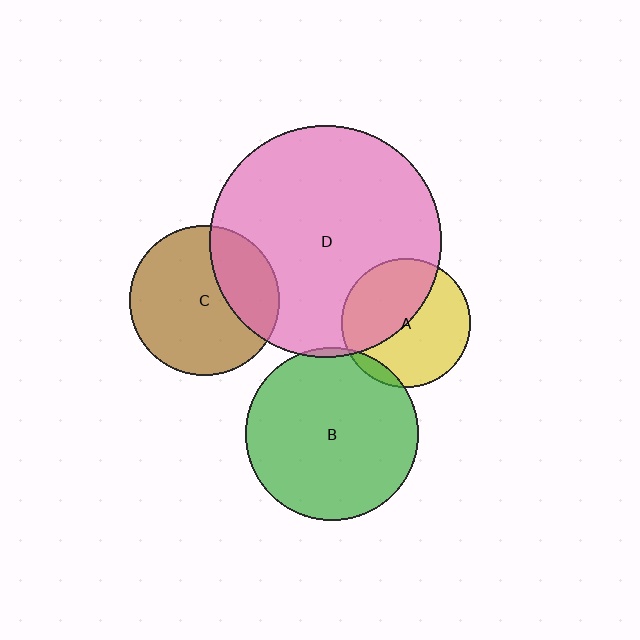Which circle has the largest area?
Circle D (pink).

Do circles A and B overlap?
Yes.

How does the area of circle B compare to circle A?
Approximately 1.8 times.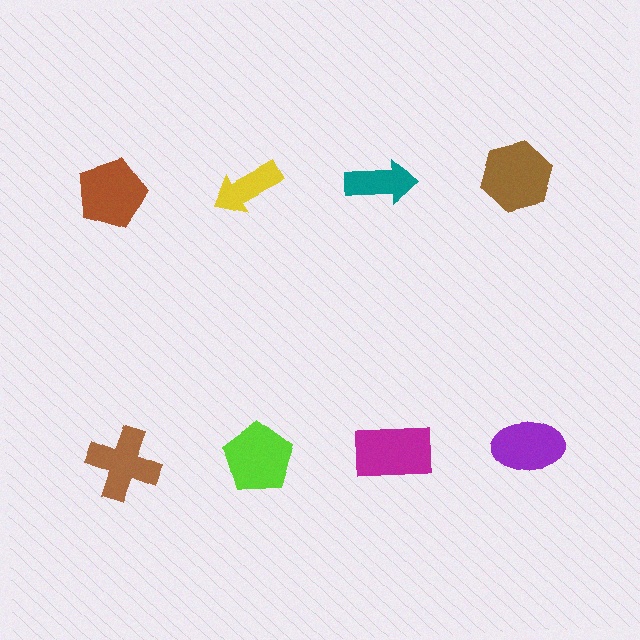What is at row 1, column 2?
A yellow arrow.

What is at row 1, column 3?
A teal arrow.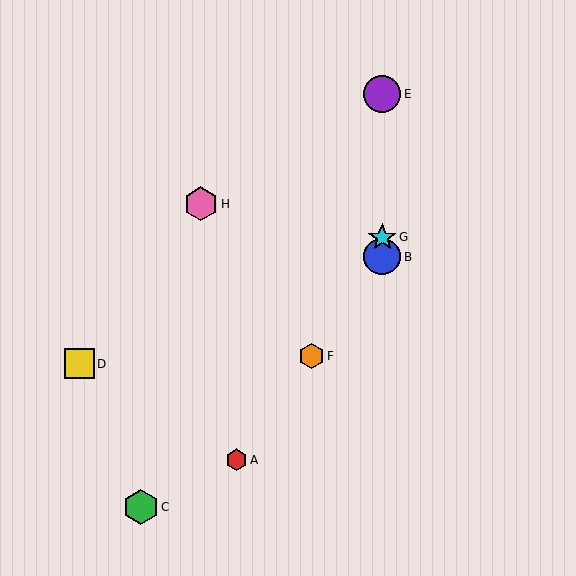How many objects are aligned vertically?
3 objects (B, E, G) are aligned vertically.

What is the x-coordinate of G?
Object G is at x≈382.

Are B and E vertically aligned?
Yes, both are at x≈382.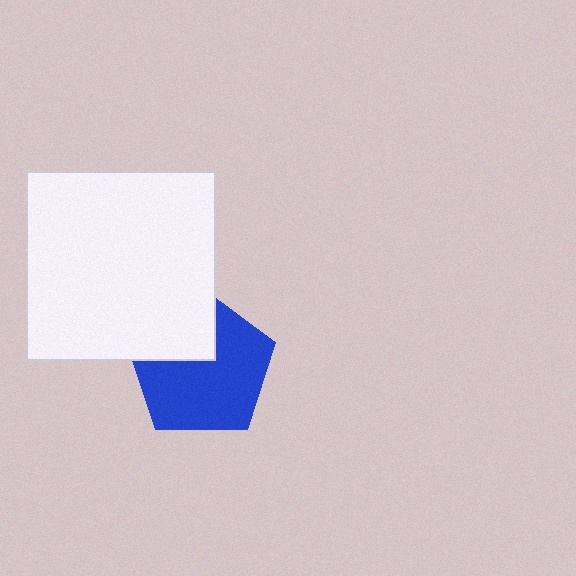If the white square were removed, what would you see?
You would see the complete blue pentagon.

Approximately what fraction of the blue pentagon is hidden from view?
Roughly 30% of the blue pentagon is hidden behind the white square.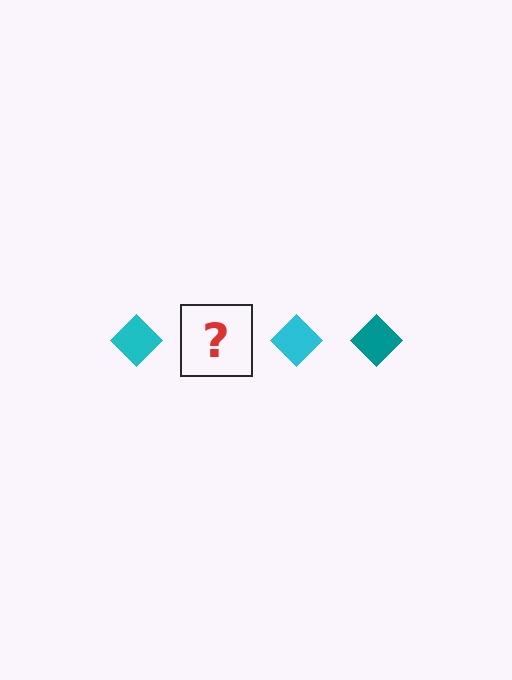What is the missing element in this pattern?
The missing element is a teal diamond.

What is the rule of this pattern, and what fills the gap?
The rule is that the pattern cycles through cyan, teal diamonds. The gap should be filled with a teal diamond.